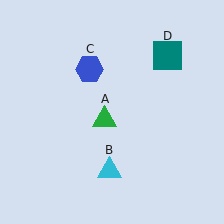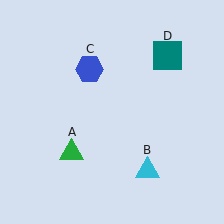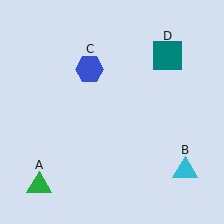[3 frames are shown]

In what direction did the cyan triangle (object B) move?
The cyan triangle (object B) moved right.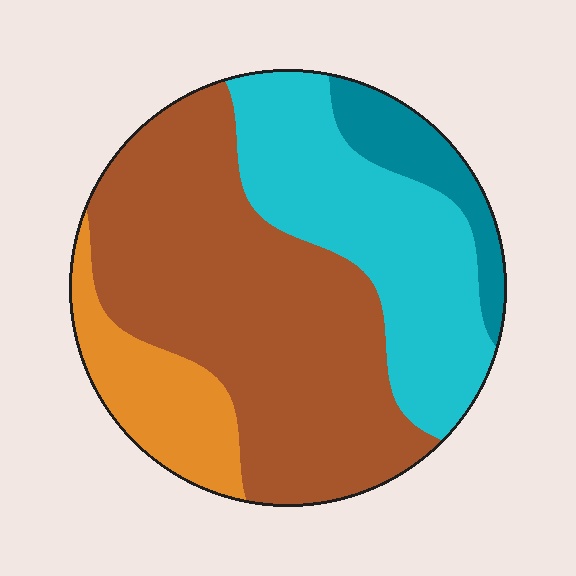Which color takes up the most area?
Brown, at roughly 50%.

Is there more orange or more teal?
Orange.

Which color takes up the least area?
Teal, at roughly 10%.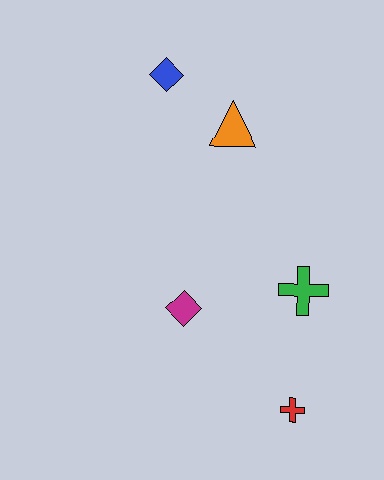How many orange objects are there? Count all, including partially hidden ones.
There is 1 orange object.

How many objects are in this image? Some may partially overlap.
There are 5 objects.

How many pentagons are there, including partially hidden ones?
There are no pentagons.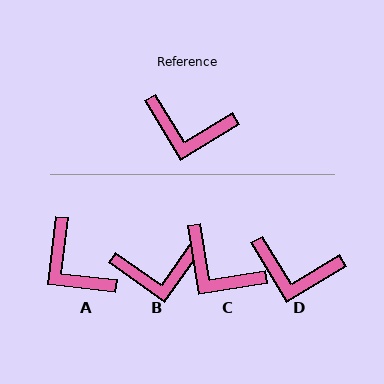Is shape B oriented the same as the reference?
No, it is off by about 24 degrees.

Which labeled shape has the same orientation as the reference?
D.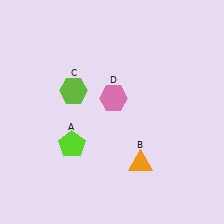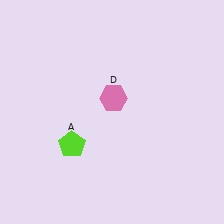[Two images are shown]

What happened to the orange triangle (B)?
The orange triangle (B) was removed in Image 2. It was in the bottom-right area of Image 1.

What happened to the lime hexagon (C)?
The lime hexagon (C) was removed in Image 2. It was in the top-left area of Image 1.